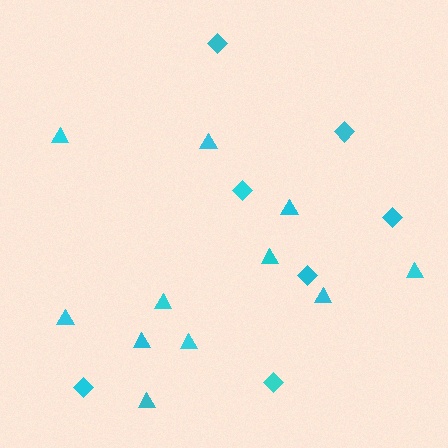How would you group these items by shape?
There are 2 groups: one group of triangles (11) and one group of diamonds (7).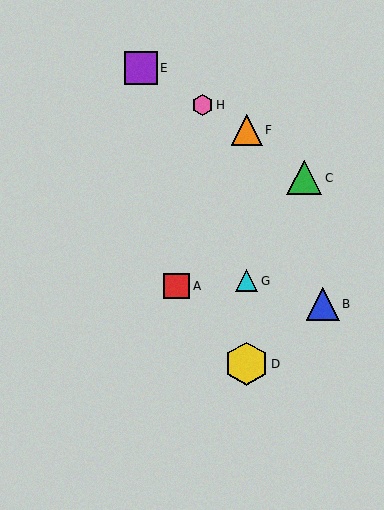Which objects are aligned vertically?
Objects D, F, G are aligned vertically.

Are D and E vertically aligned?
No, D is at x≈247 and E is at x≈141.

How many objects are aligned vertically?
3 objects (D, F, G) are aligned vertically.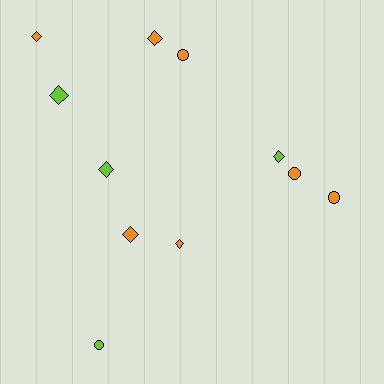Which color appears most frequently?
Orange, with 7 objects.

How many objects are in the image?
There are 11 objects.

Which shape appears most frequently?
Diamond, with 7 objects.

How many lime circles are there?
There is 1 lime circle.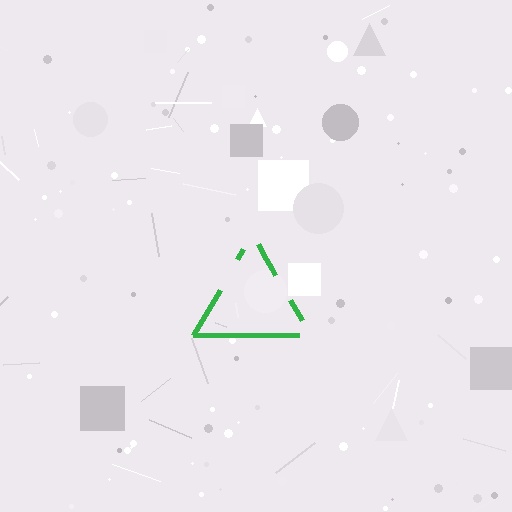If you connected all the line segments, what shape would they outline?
They would outline a triangle.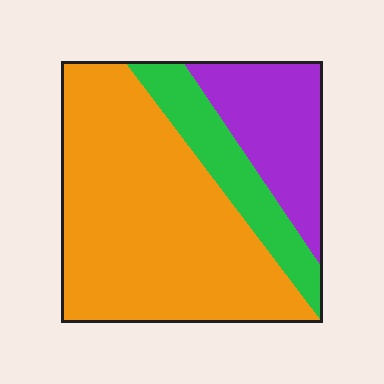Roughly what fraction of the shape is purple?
Purple covers roughly 20% of the shape.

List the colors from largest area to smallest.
From largest to smallest: orange, purple, green.